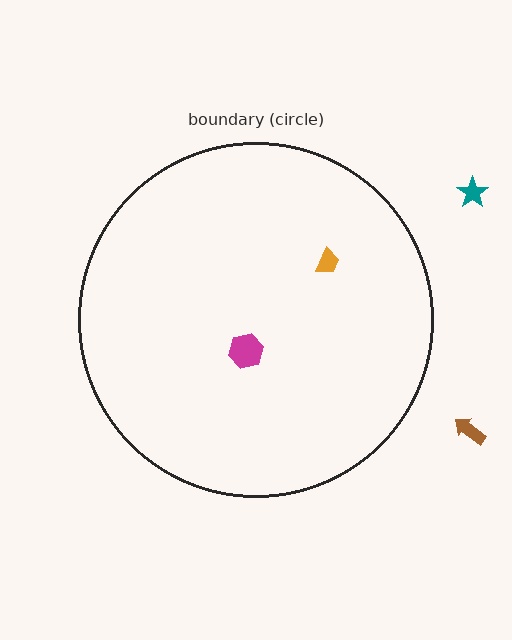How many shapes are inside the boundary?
2 inside, 2 outside.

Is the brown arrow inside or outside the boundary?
Outside.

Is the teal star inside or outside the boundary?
Outside.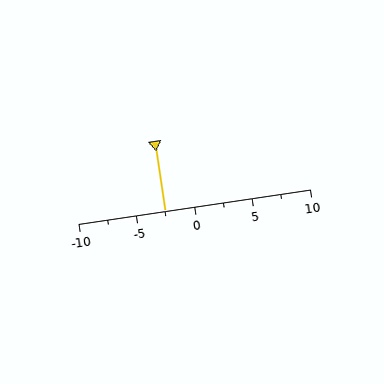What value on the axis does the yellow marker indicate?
The marker indicates approximately -2.5.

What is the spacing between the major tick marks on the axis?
The major ticks are spaced 5 apart.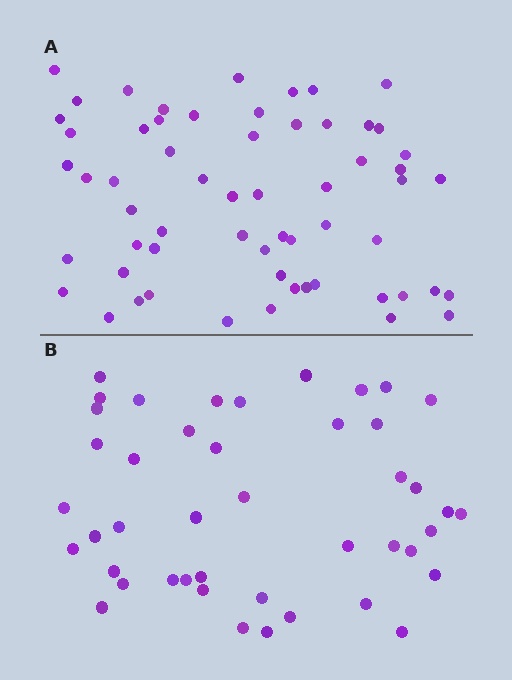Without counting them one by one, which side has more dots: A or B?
Region A (the top region) has more dots.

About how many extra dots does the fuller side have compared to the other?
Region A has approximately 15 more dots than region B.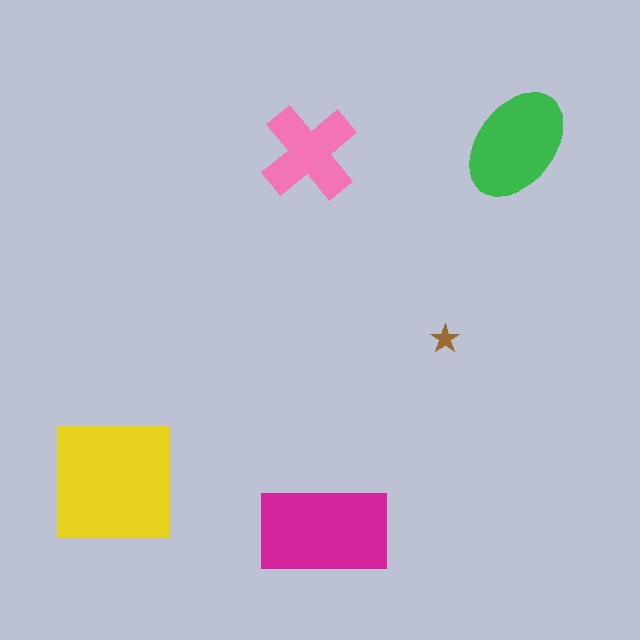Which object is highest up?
The green ellipse is topmost.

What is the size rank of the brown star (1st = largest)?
5th.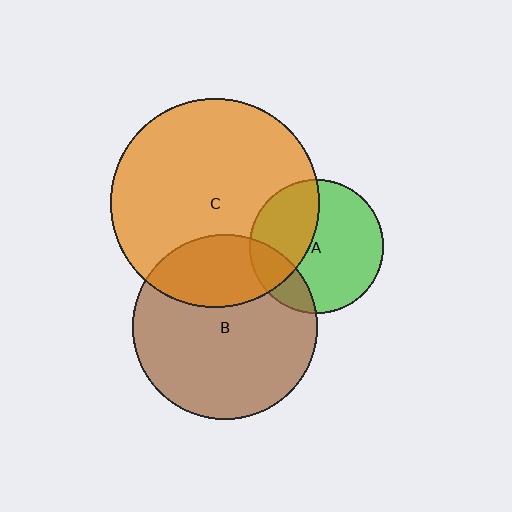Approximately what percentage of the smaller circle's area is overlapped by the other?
Approximately 30%.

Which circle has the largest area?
Circle C (orange).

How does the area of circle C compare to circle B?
Approximately 1.3 times.